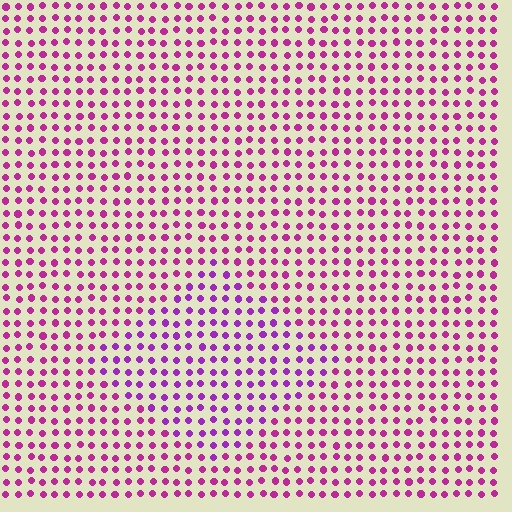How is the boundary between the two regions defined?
The boundary is defined purely by a slight shift in hue (about 27 degrees). Spacing, size, and orientation are identical on both sides.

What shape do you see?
I see a diamond.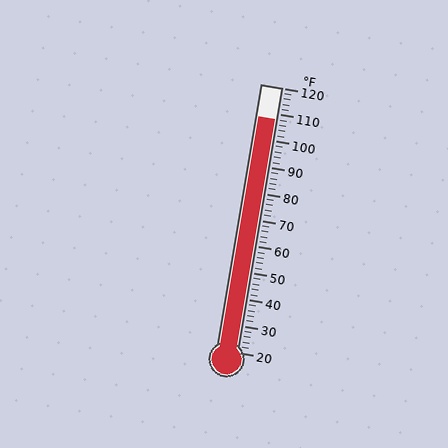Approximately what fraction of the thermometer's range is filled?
The thermometer is filled to approximately 90% of its range.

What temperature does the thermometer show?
The thermometer shows approximately 108°F.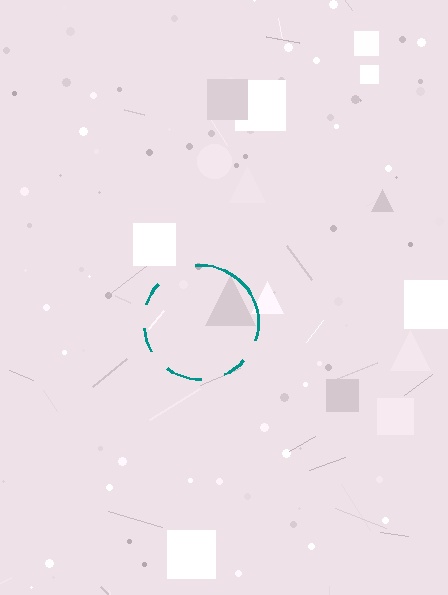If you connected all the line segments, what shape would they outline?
They would outline a circle.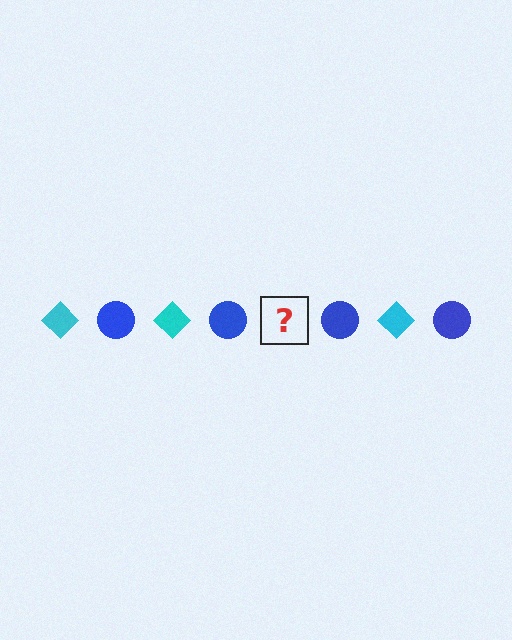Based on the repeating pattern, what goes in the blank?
The blank should be a cyan diamond.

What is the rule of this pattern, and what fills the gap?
The rule is that the pattern alternates between cyan diamond and blue circle. The gap should be filled with a cyan diamond.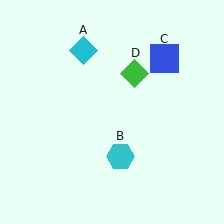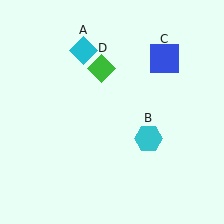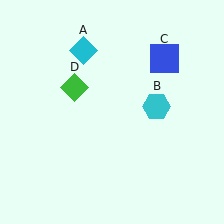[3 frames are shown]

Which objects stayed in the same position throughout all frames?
Cyan diamond (object A) and blue square (object C) remained stationary.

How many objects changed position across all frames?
2 objects changed position: cyan hexagon (object B), green diamond (object D).